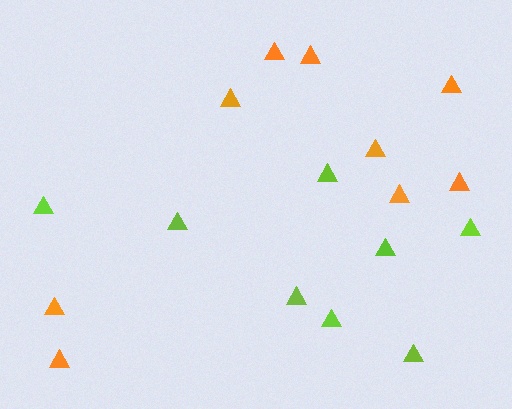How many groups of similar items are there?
There are 2 groups: one group of lime triangles (8) and one group of orange triangles (9).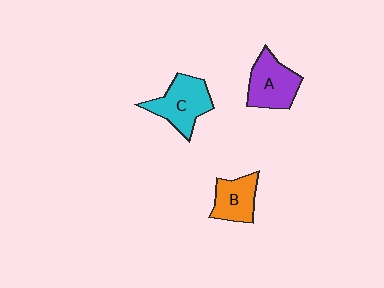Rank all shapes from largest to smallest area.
From largest to smallest: C (cyan), A (purple), B (orange).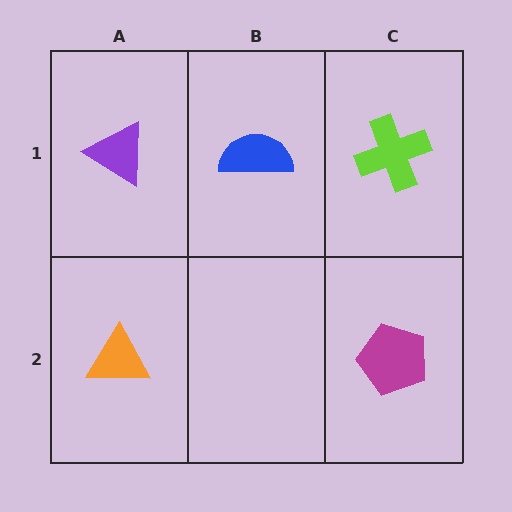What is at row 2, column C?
A magenta pentagon.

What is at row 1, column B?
A blue semicircle.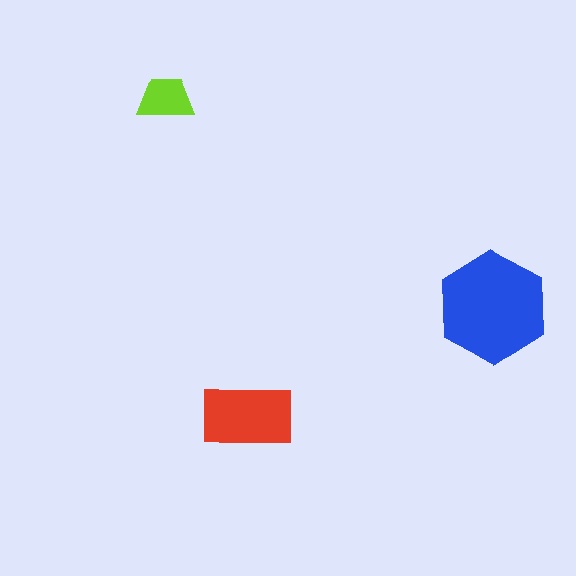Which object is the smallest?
The lime trapezoid.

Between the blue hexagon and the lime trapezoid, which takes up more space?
The blue hexagon.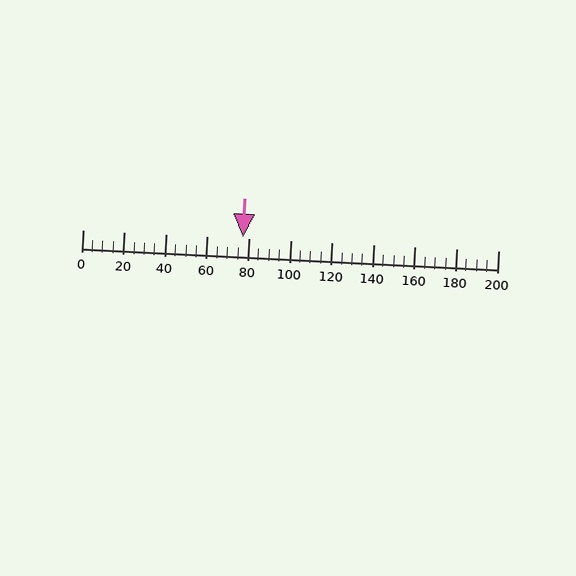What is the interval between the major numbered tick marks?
The major tick marks are spaced 20 units apart.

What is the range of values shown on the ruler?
The ruler shows values from 0 to 200.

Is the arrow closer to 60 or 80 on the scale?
The arrow is closer to 80.